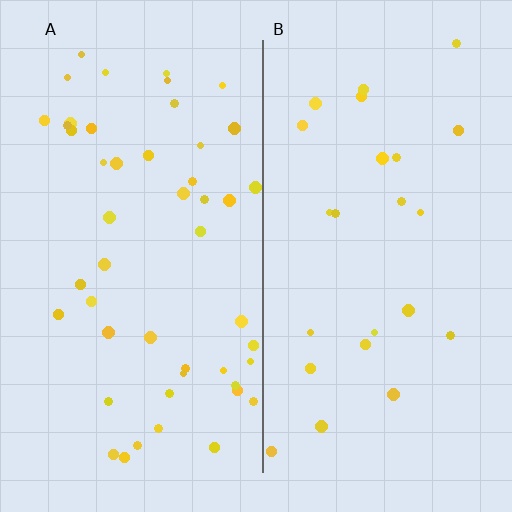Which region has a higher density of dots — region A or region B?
A (the left).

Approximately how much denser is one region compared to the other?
Approximately 2.1× — region A over region B.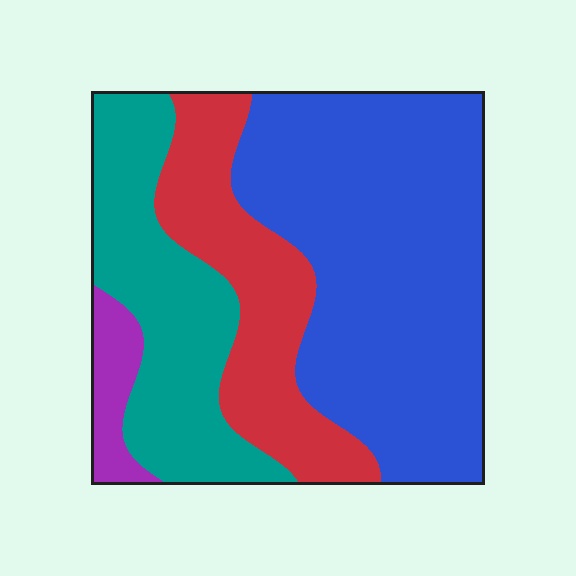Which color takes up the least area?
Purple, at roughly 5%.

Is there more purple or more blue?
Blue.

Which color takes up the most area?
Blue, at roughly 50%.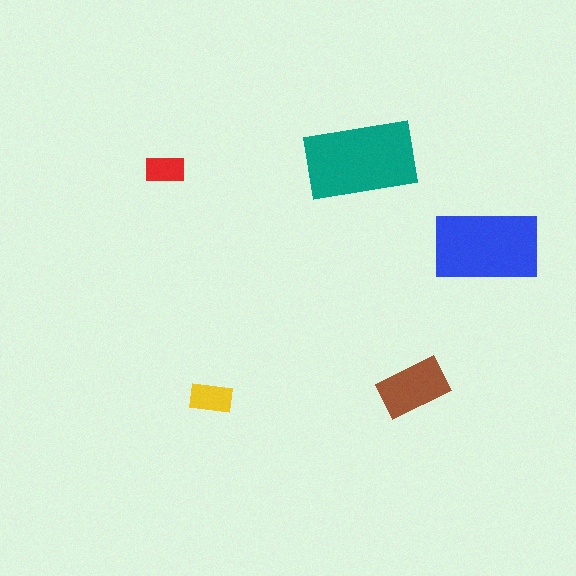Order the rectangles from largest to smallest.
the teal one, the blue one, the brown one, the yellow one, the red one.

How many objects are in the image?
There are 5 objects in the image.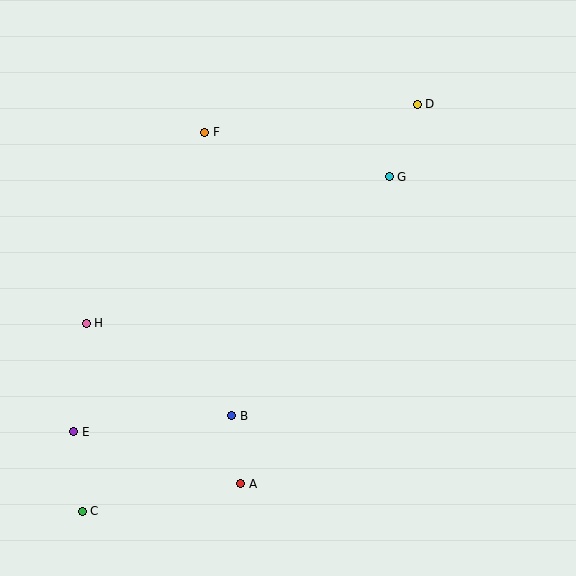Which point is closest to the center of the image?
Point B at (232, 416) is closest to the center.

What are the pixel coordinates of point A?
Point A is at (241, 484).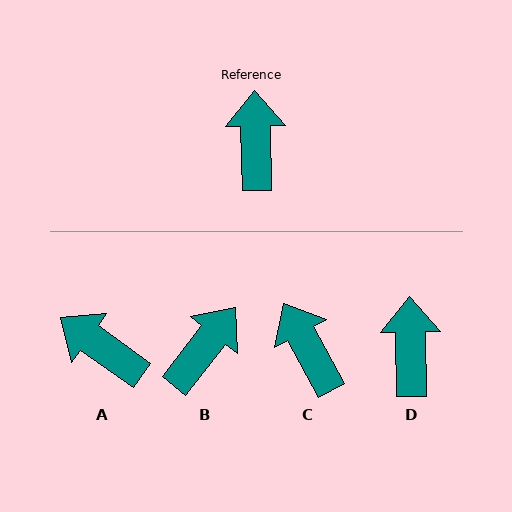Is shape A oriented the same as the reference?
No, it is off by about 53 degrees.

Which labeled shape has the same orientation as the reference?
D.